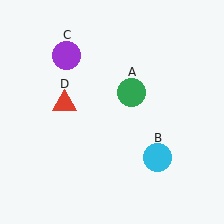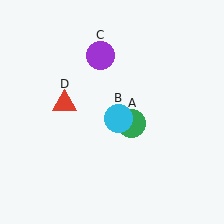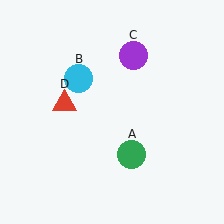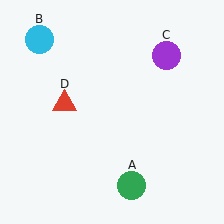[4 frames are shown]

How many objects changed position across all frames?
3 objects changed position: green circle (object A), cyan circle (object B), purple circle (object C).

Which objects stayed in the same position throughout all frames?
Red triangle (object D) remained stationary.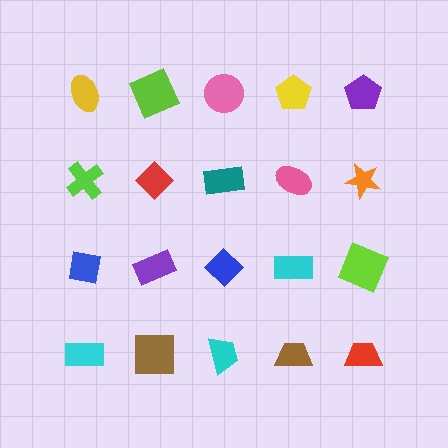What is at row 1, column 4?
A yellow pentagon.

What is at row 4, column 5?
A red trapezoid.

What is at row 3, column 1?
A blue square.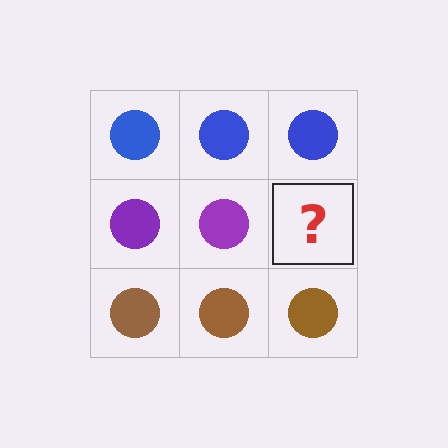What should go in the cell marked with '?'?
The missing cell should contain a purple circle.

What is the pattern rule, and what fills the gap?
The rule is that each row has a consistent color. The gap should be filled with a purple circle.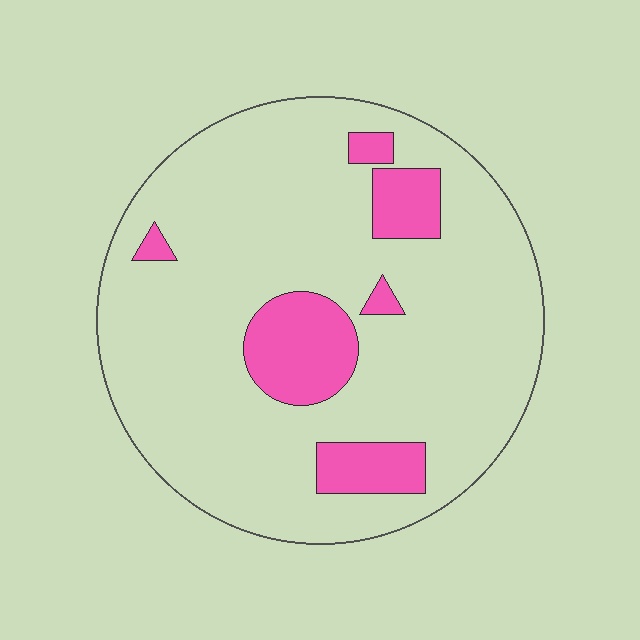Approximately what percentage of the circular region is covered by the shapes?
Approximately 15%.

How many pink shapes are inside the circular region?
6.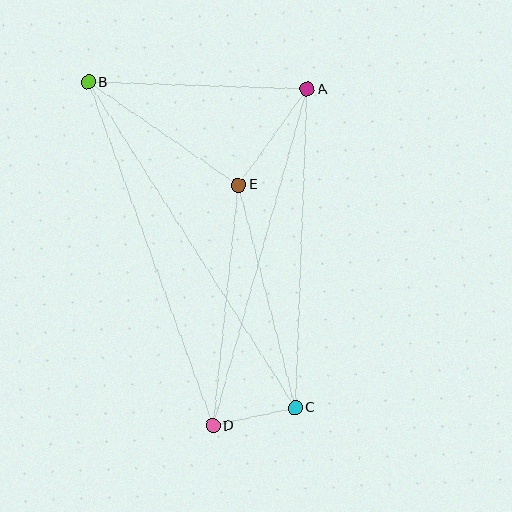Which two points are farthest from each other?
Points B and C are farthest from each other.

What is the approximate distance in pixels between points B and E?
The distance between B and E is approximately 182 pixels.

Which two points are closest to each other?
Points C and D are closest to each other.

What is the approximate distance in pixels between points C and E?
The distance between C and E is approximately 230 pixels.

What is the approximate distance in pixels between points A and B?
The distance between A and B is approximately 219 pixels.